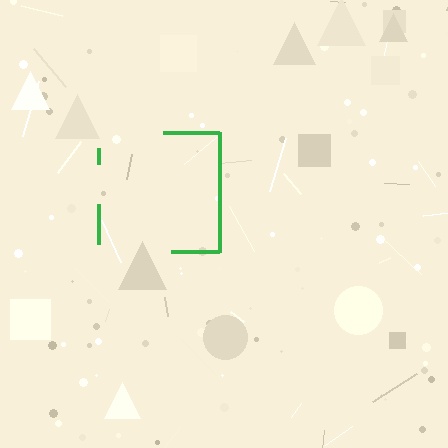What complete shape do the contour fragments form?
The contour fragments form a square.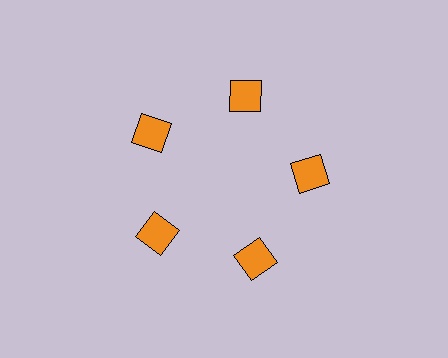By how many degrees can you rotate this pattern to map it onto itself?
The pattern maps onto itself every 72 degrees of rotation.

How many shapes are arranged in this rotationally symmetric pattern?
There are 5 shapes, arranged in 5 groups of 1.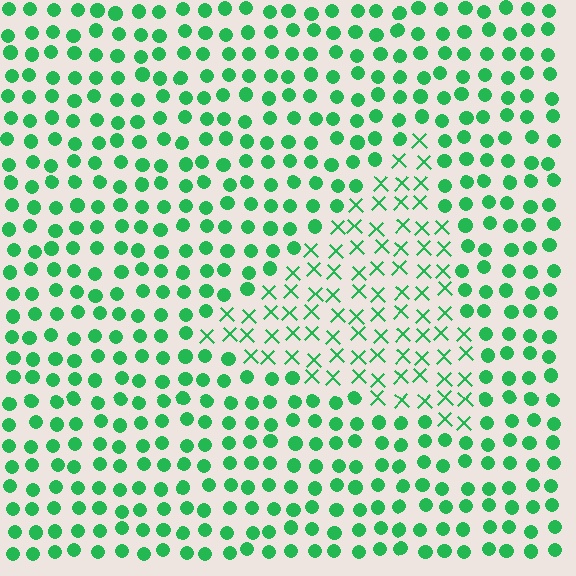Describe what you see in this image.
The image is filled with small green elements arranged in a uniform grid. A triangle-shaped region contains X marks, while the surrounding area contains circles. The boundary is defined purely by the change in element shape.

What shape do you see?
I see a triangle.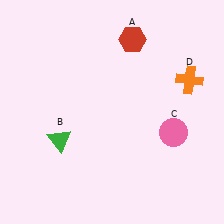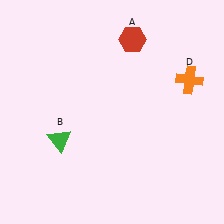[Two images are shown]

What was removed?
The pink circle (C) was removed in Image 2.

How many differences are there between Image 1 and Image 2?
There is 1 difference between the two images.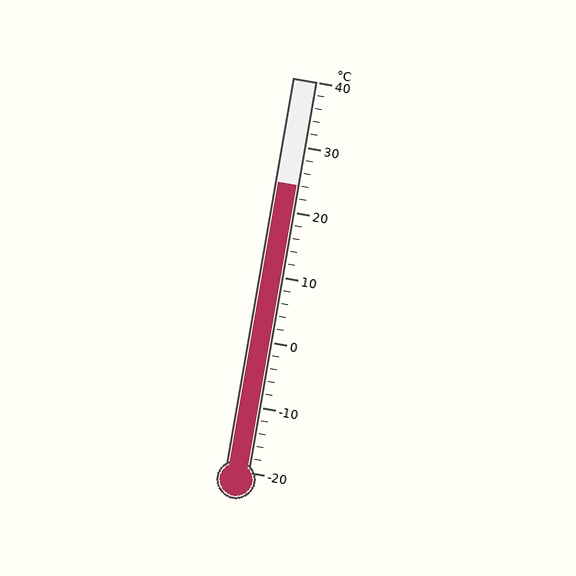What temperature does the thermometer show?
The thermometer shows approximately 24°C.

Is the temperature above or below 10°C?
The temperature is above 10°C.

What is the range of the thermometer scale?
The thermometer scale ranges from -20°C to 40°C.